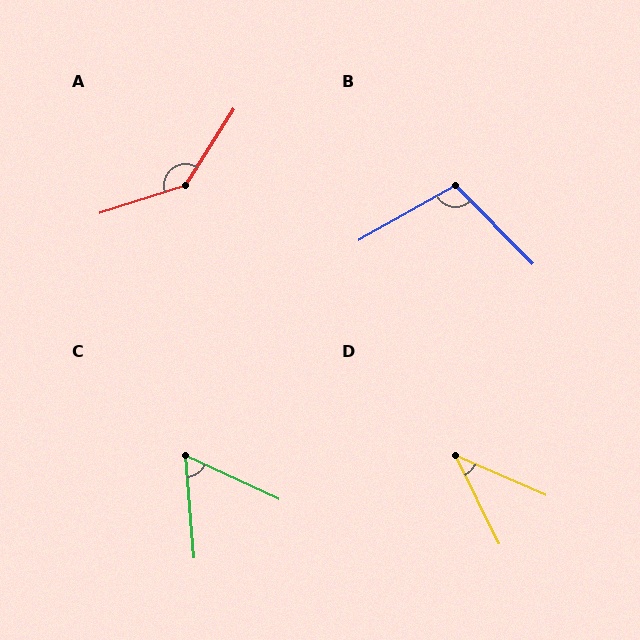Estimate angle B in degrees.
Approximately 105 degrees.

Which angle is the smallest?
D, at approximately 40 degrees.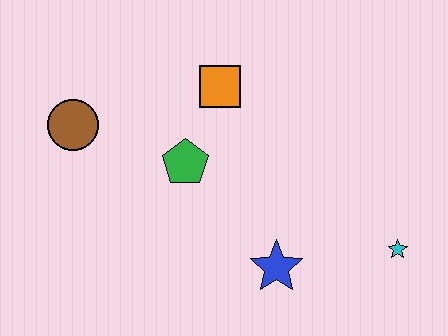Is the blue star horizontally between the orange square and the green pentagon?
No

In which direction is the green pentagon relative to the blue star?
The green pentagon is above the blue star.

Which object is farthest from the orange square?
The cyan star is farthest from the orange square.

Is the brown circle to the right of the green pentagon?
No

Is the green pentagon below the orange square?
Yes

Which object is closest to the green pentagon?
The orange square is closest to the green pentagon.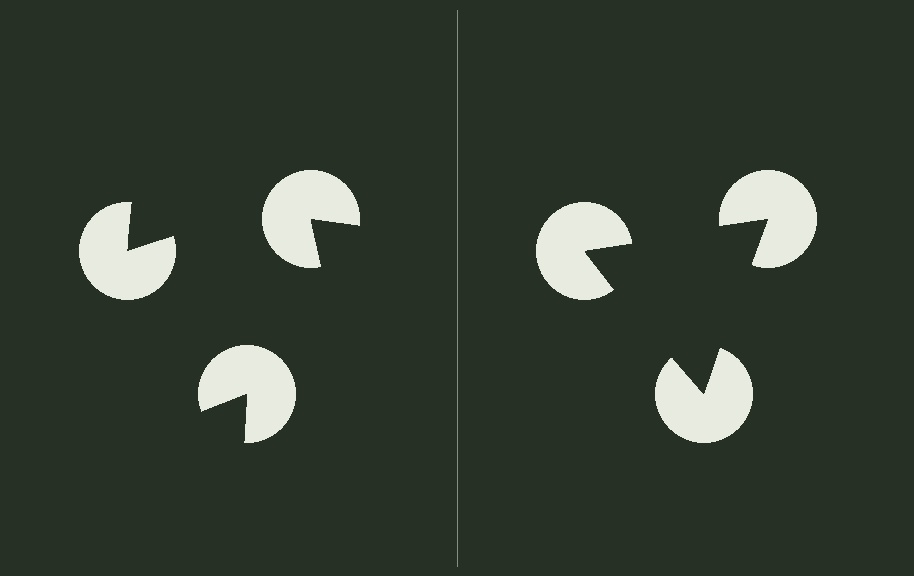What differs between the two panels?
The pac-man discs are positioned identically on both sides; only the wedge orientations differ. On the right they align to a triangle; on the left they are misaligned.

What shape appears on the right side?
An illusory triangle.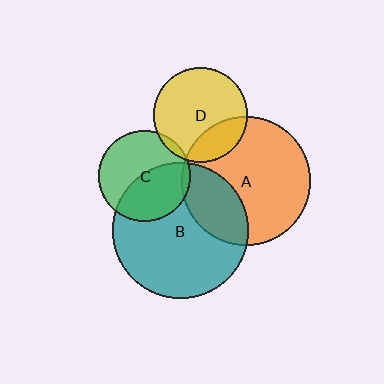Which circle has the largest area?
Circle B (teal).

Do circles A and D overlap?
Yes.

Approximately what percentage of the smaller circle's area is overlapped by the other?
Approximately 25%.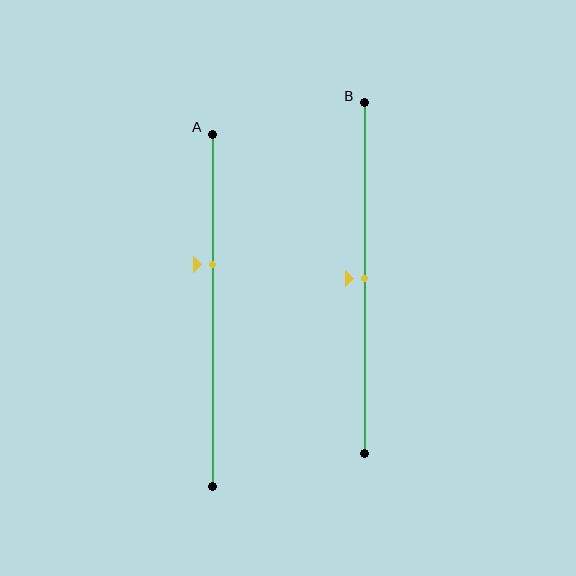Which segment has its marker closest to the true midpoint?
Segment B has its marker closest to the true midpoint.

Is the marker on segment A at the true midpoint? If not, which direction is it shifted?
No, the marker on segment A is shifted upward by about 13% of the segment length.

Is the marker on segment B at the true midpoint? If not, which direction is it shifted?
Yes, the marker on segment B is at the true midpoint.